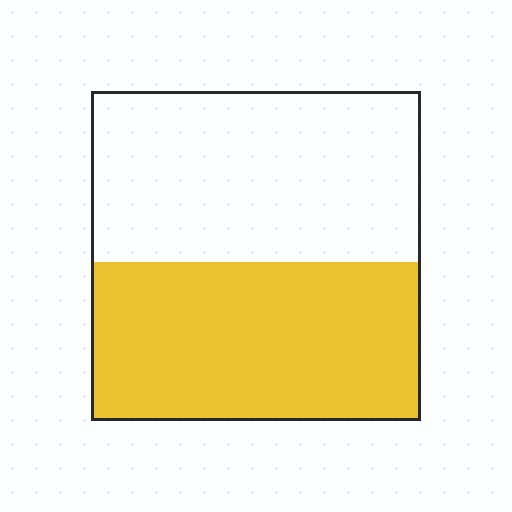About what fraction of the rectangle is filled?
About one half (1/2).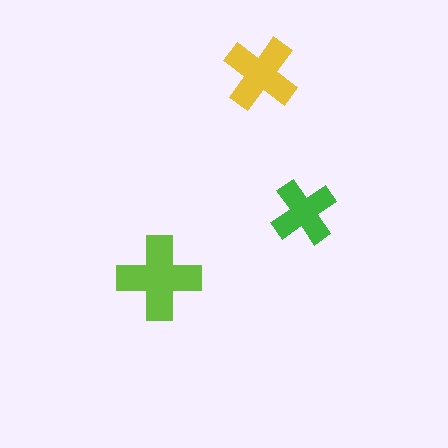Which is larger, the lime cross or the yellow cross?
The lime one.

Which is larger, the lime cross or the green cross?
The lime one.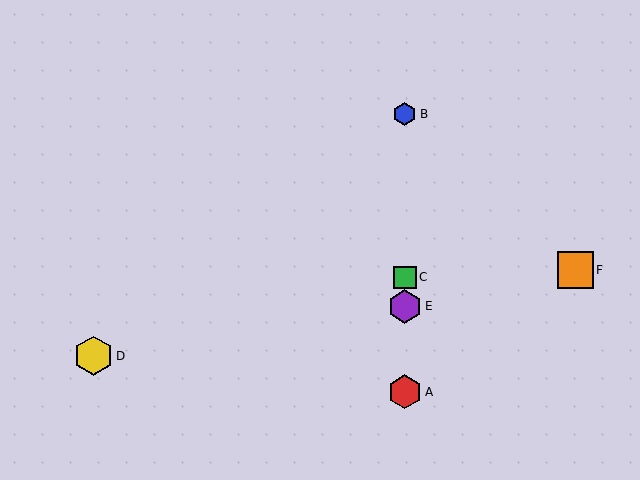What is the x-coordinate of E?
Object E is at x≈405.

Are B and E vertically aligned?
Yes, both are at x≈405.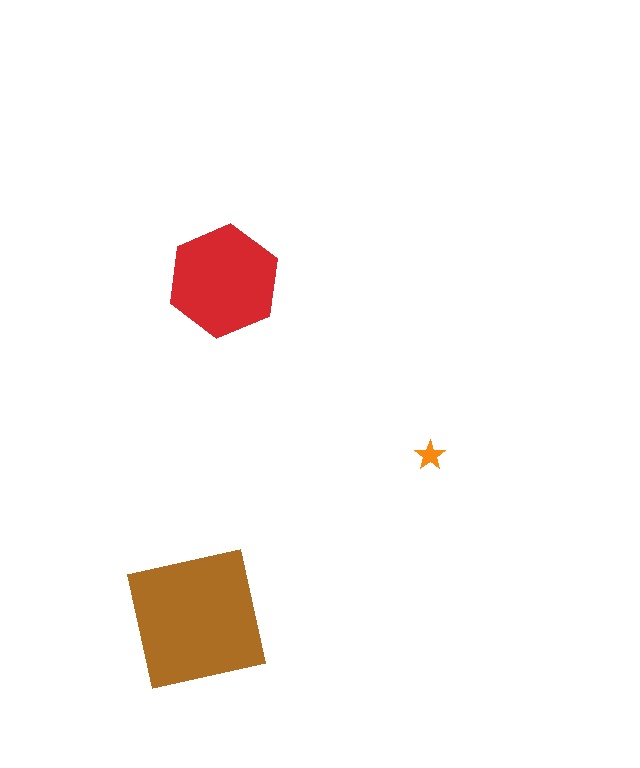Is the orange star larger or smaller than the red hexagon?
Smaller.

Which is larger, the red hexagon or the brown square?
The brown square.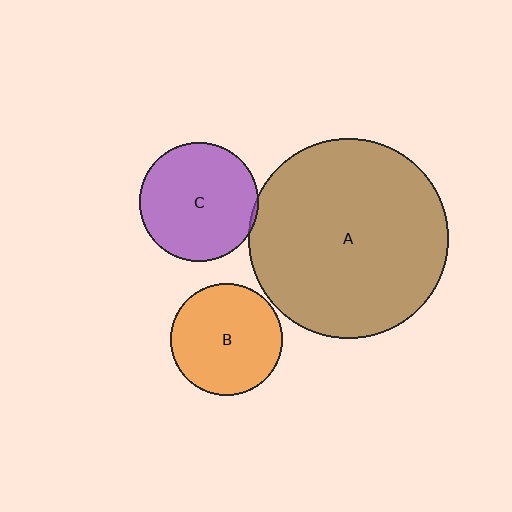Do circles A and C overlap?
Yes.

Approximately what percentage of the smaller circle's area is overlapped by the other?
Approximately 5%.